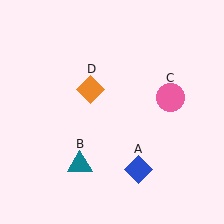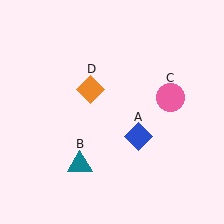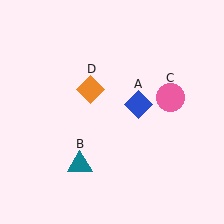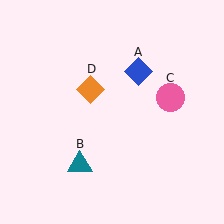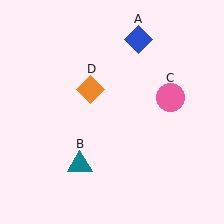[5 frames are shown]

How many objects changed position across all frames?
1 object changed position: blue diamond (object A).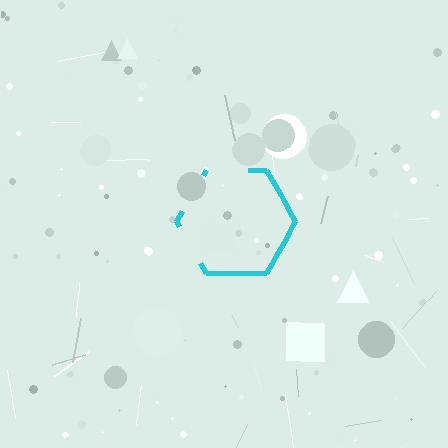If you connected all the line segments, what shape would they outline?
They would outline a hexagon.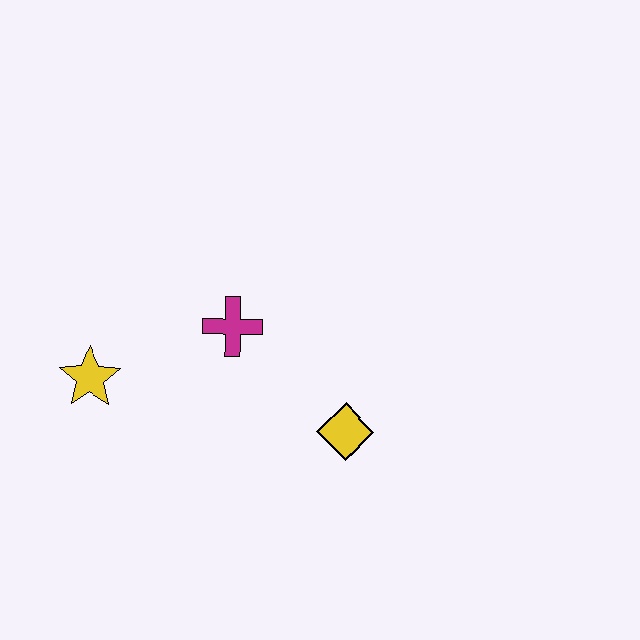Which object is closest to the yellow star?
The magenta cross is closest to the yellow star.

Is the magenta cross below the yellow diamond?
No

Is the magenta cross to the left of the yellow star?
No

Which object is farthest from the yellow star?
The yellow diamond is farthest from the yellow star.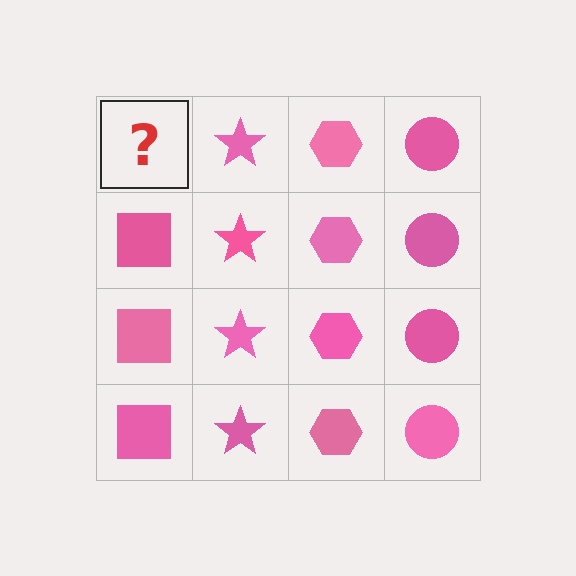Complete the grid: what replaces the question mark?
The question mark should be replaced with a pink square.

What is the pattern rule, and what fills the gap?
The rule is that each column has a consistent shape. The gap should be filled with a pink square.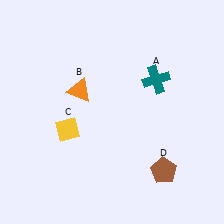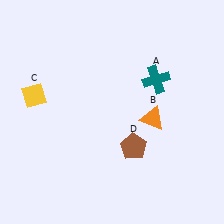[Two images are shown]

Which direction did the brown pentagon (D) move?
The brown pentagon (D) moved left.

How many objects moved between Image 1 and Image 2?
3 objects moved between the two images.